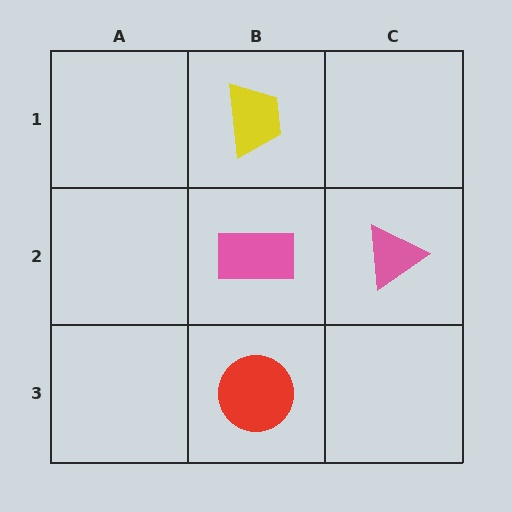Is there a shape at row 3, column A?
No, that cell is empty.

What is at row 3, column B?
A red circle.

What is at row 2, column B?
A pink rectangle.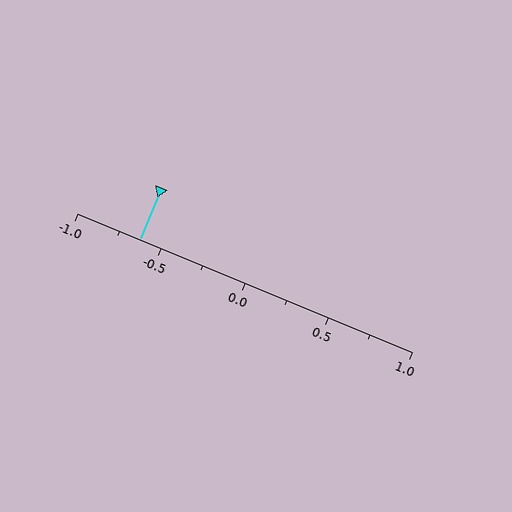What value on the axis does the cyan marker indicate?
The marker indicates approximately -0.62.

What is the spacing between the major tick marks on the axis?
The major ticks are spaced 0.5 apart.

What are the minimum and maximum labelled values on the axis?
The axis runs from -1.0 to 1.0.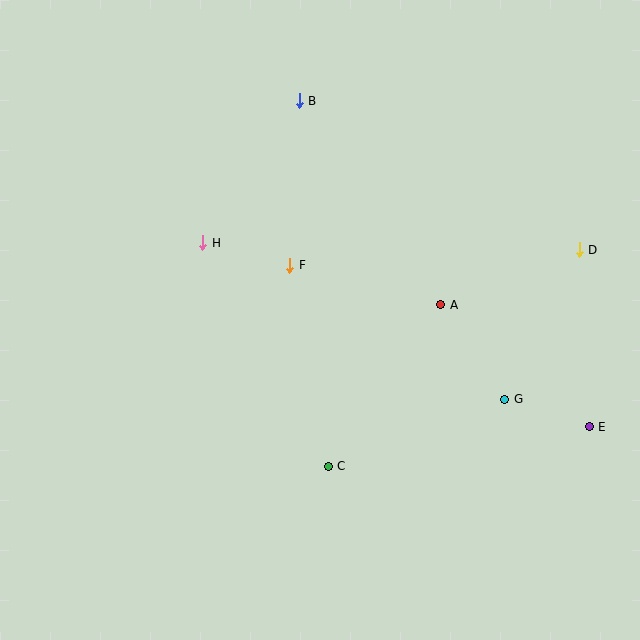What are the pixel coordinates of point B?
Point B is at (299, 101).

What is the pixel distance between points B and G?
The distance between B and G is 363 pixels.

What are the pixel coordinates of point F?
Point F is at (289, 265).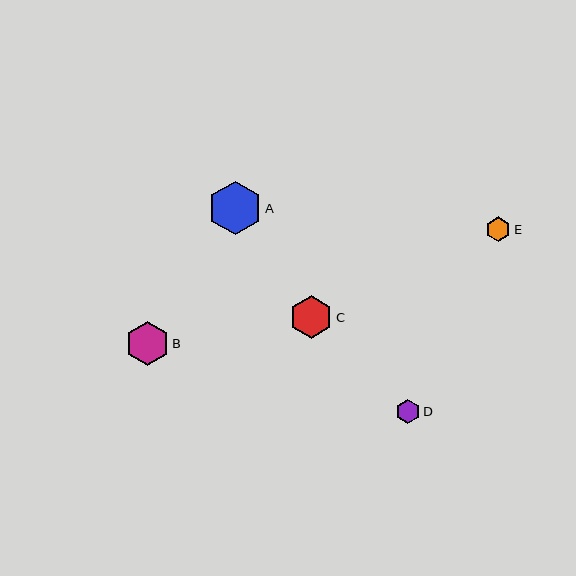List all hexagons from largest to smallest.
From largest to smallest: A, B, C, E, D.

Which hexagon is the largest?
Hexagon A is the largest with a size of approximately 54 pixels.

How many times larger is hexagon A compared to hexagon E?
Hexagon A is approximately 2.2 times the size of hexagon E.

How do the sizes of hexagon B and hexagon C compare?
Hexagon B and hexagon C are approximately the same size.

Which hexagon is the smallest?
Hexagon D is the smallest with a size of approximately 24 pixels.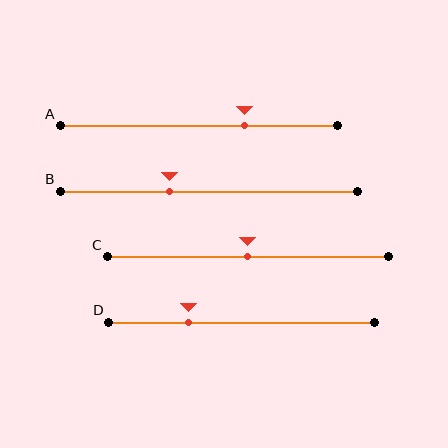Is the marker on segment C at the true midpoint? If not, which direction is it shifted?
Yes, the marker on segment C is at the true midpoint.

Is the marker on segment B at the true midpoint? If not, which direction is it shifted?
No, the marker on segment B is shifted to the left by about 13% of the segment length.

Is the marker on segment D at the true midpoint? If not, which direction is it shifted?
No, the marker on segment D is shifted to the left by about 20% of the segment length.